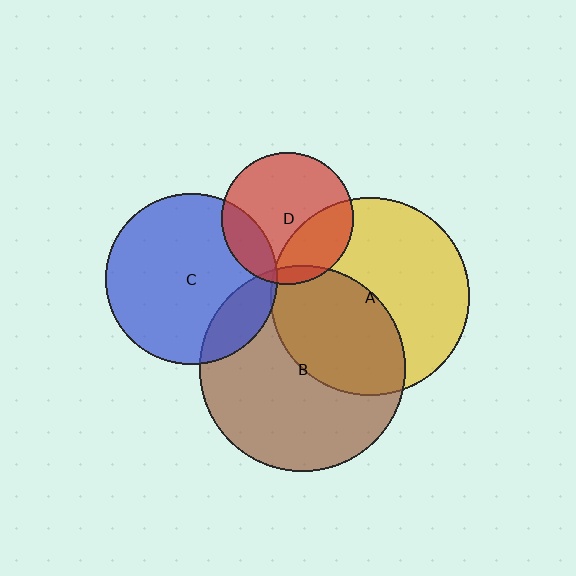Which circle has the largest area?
Circle B (brown).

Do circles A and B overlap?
Yes.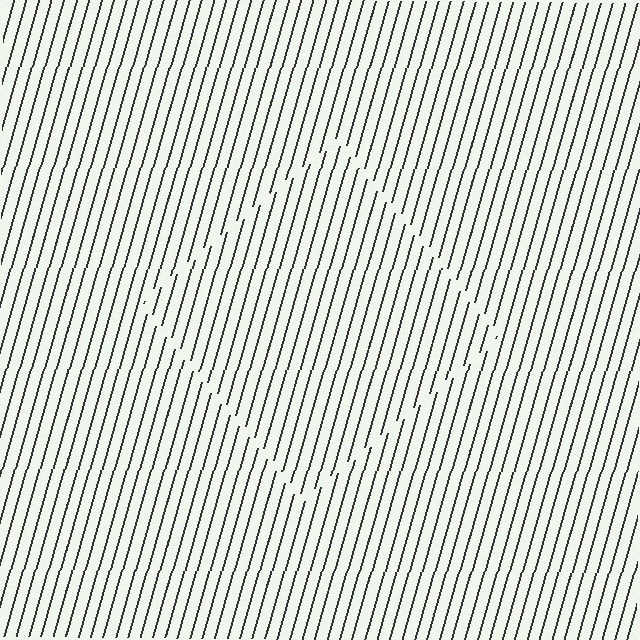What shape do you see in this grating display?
An illusory square. The interior of the shape contains the same grating, shifted by half a period — the contour is defined by the phase discontinuity where line-ends from the inner and outer gratings abut.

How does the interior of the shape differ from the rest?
The interior of the shape contains the same grating, shifted by half a period — the contour is defined by the phase discontinuity where line-ends from the inner and outer gratings abut.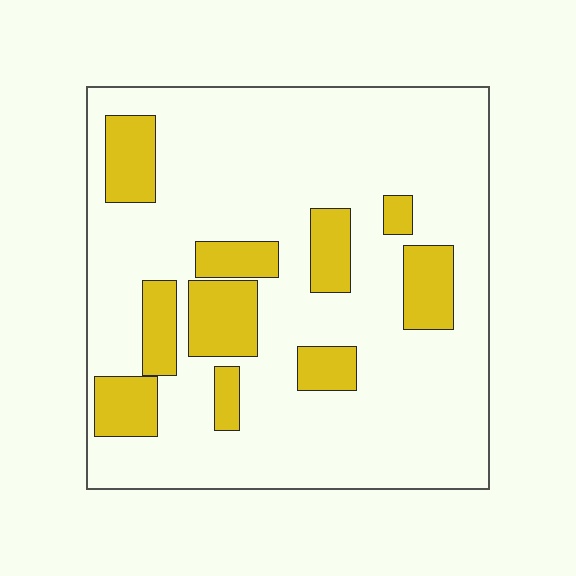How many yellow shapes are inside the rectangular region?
10.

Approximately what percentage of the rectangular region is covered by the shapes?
Approximately 20%.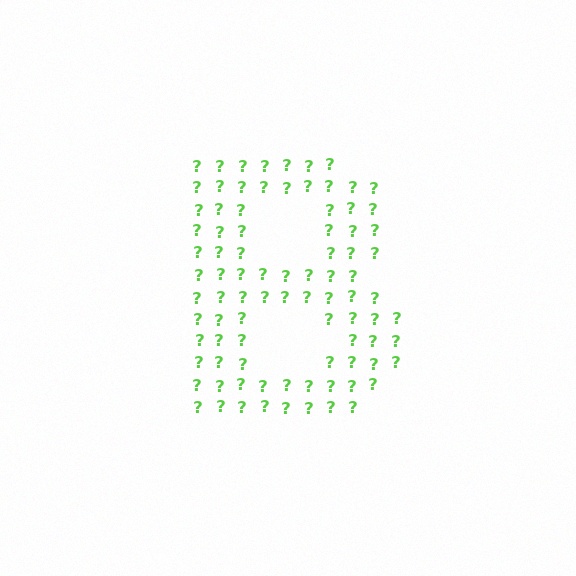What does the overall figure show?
The overall figure shows the letter B.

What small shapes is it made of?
It is made of small question marks.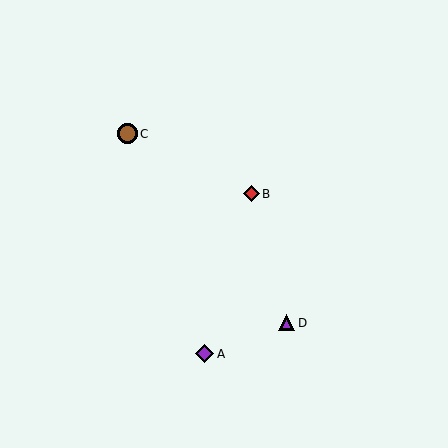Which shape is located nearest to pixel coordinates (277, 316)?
The purple triangle (labeled D) at (287, 323) is nearest to that location.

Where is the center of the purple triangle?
The center of the purple triangle is at (287, 323).